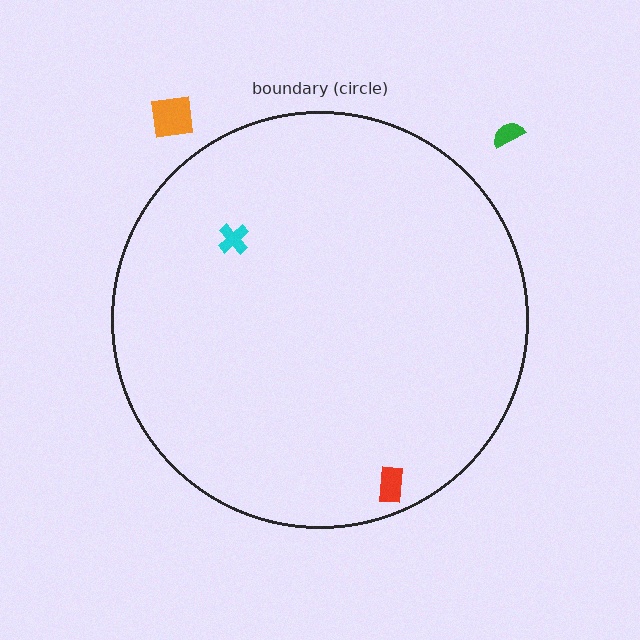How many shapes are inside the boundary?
2 inside, 2 outside.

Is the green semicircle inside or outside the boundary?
Outside.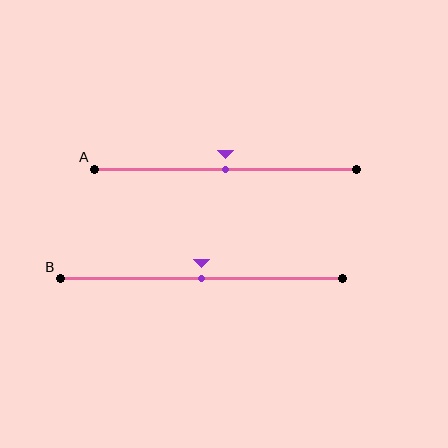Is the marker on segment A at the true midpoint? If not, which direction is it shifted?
Yes, the marker on segment A is at the true midpoint.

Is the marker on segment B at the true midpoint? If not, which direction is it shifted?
Yes, the marker on segment B is at the true midpoint.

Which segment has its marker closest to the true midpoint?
Segment A has its marker closest to the true midpoint.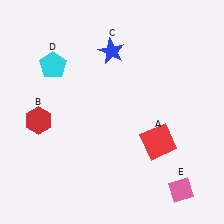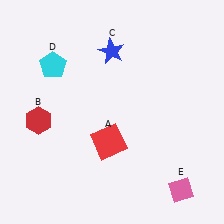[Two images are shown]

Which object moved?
The red square (A) moved left.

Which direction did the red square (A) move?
The red square (A) moved left.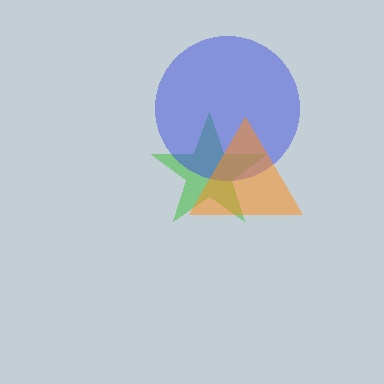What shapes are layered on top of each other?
The layered shapes are: a green star, a blue circle, an orange triangle.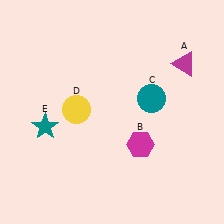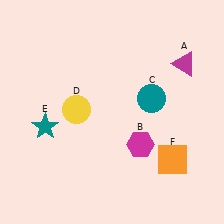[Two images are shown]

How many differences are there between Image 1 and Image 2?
There is 1 difference between the two images.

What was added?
An orange square (F) was added in Image 2.